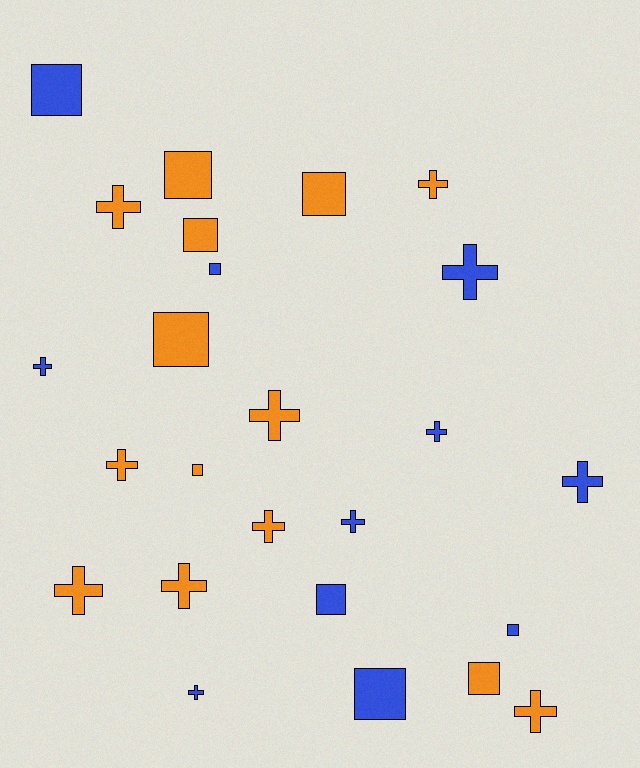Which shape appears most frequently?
Cross, with 14 objects.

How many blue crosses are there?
There are 6 blue crosses.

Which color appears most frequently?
Orange, with 14 objects.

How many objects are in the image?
There are 25 objects.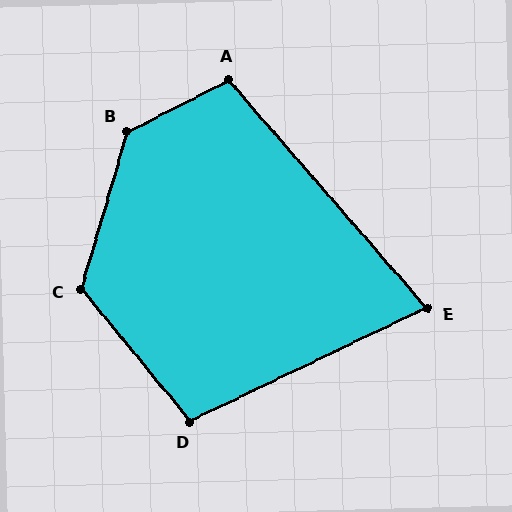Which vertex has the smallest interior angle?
E, at approximately 75 degrees.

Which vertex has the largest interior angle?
B, at approximately 134 degrees.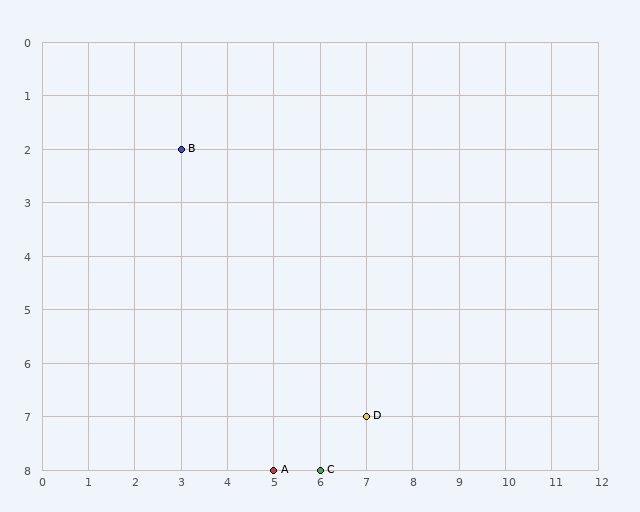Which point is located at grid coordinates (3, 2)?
Point B is at (3, 2).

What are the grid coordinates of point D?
Point D is at grid coordinates (7, 7).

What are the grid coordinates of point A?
Point A is at grid coordinates (5, 8).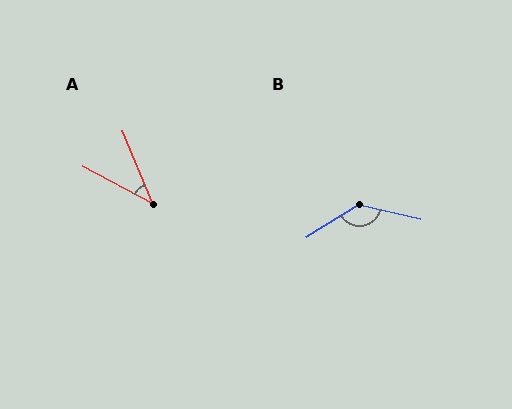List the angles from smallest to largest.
A (39°), B (136°).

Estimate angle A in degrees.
Approximately 39 degrees.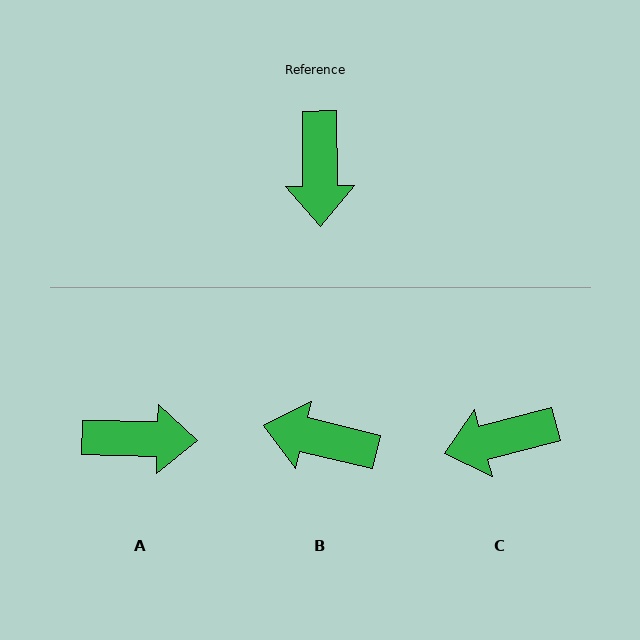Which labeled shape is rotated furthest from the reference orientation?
B, about 104 degrees away.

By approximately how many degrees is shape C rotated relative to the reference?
Approximately 76 degrees clockwise.